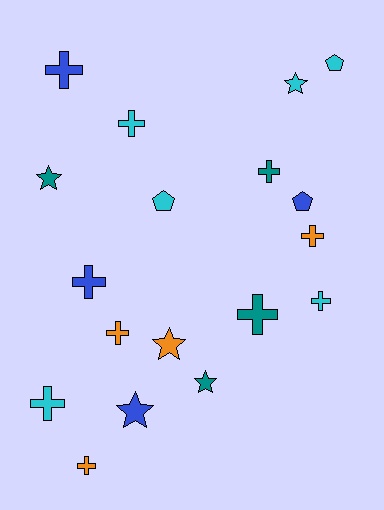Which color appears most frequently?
Cyan, with 6 objects.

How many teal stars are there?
There are 2 teal stars.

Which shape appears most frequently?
Cross, with 10 objects.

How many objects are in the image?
There are 18 objects.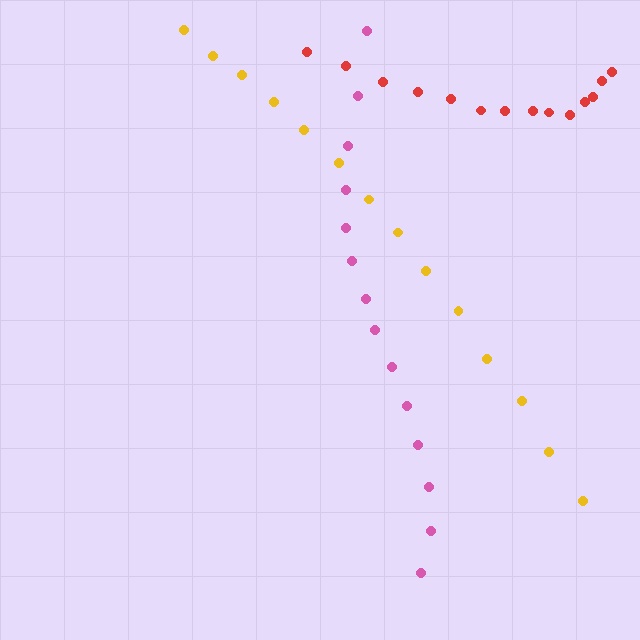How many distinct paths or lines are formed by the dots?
There are 3 distinct paths.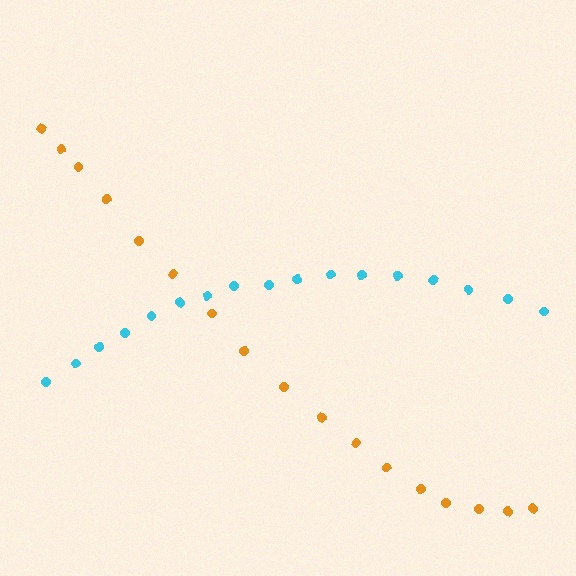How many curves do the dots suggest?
There are 2 distinct paths.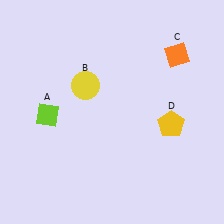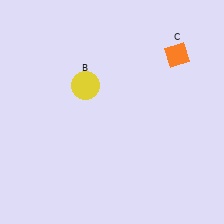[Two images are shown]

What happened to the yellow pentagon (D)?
The yellow pentagon (D) was removed in Image 2. It was in the bottom-right area of Image 1.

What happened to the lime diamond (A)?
The lime diamond (A) was removed in Image 2. It was in the bottom-left area of Image 1.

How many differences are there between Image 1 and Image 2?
There are 2 differences between the two images.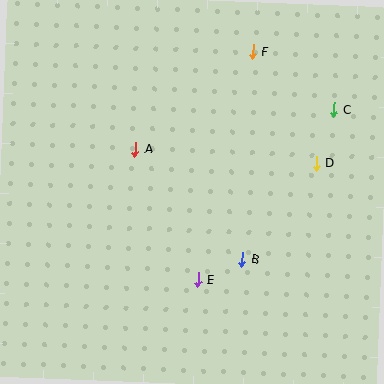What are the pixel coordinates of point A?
Point A is at (135, 149).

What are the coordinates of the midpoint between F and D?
The midpoint between F and D is at (284, 107).